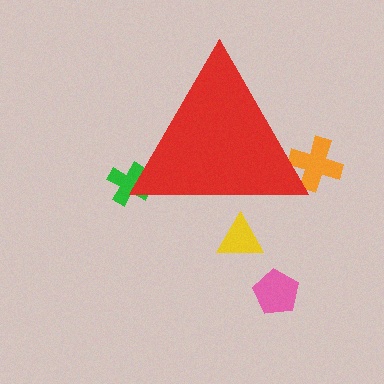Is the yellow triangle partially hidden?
Yes, the yellow triangle is partially hidden behind the red triangle.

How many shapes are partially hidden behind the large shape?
3 shapes are partially hidden.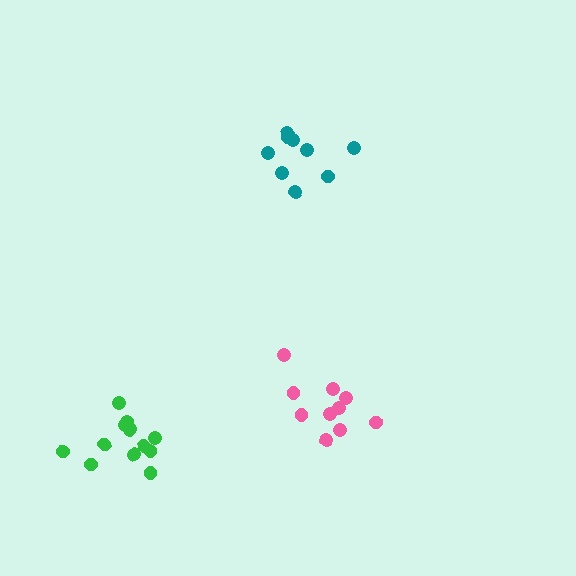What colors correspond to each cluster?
The clusters are colored: teal, pink, green.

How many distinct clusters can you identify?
There are 3 distinct clusters.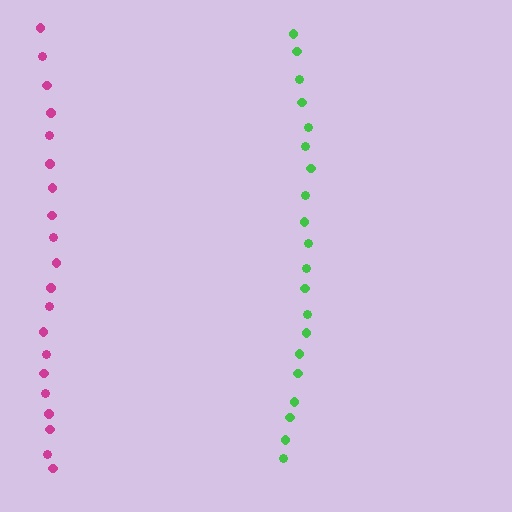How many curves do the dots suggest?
There are 2 distinct paths.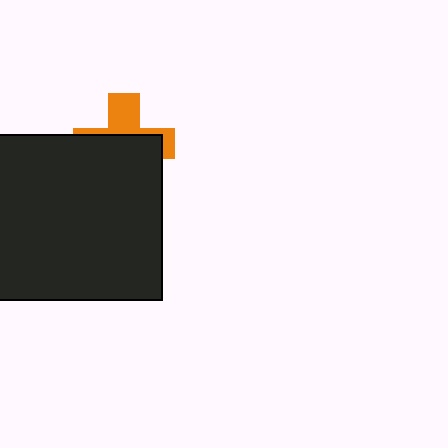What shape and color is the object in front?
The object in front is a black square.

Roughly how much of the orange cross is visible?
A small part of it is visible (roughly 37%).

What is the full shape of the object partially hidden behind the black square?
The partially hidden object is an orange cross.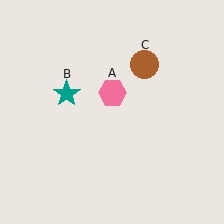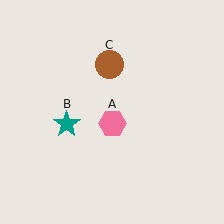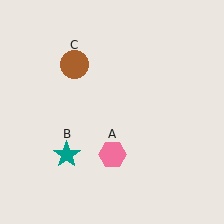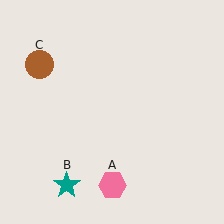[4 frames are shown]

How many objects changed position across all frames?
3 objects changed position: pink hexagon (object A), teal star (object B), brown circle (object C).